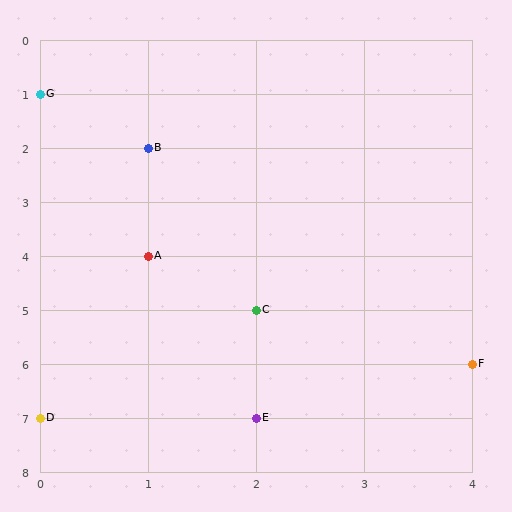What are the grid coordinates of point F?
Point F is at grid coordinates (4, 6).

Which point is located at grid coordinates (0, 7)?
Point D is at (0, 7).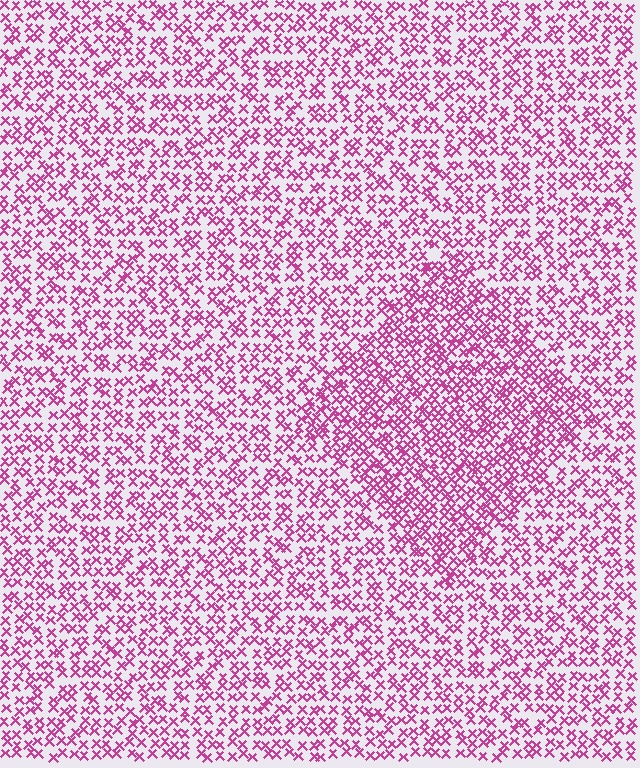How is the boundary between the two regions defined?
The boundary is defined by a change in element density (approximately 1.6x ratio). All elements are the same color, size, and shape.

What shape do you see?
I see a diamond.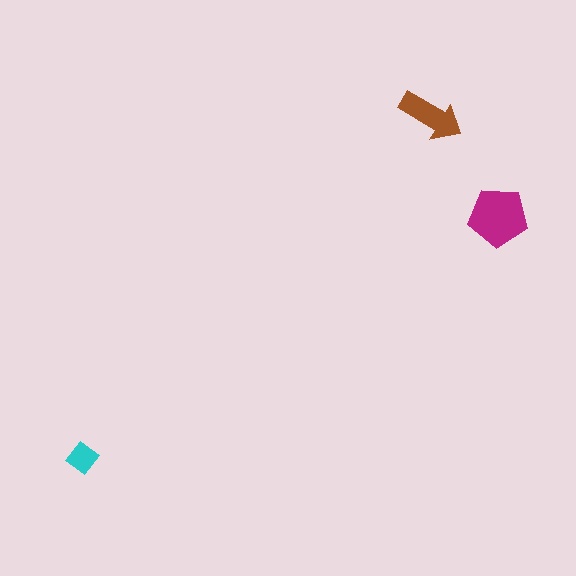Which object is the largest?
The magenta pentagon.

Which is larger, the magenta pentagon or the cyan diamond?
The magenta pentagon.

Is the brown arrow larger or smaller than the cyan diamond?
Larger.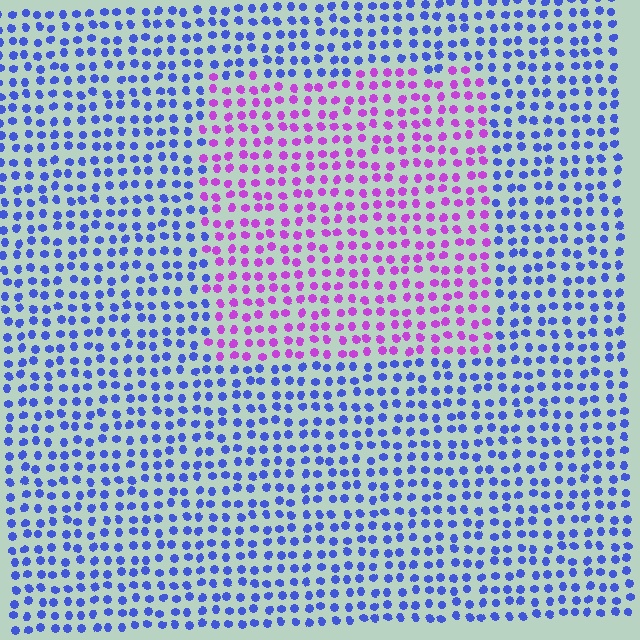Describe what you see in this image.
The image is filled with small blue elements in a uniform arrangement. A rectangle-shaped region is visible where the elements are tinted to a slightly different hue, forming a subtle color boundary.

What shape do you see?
I see a rectangle.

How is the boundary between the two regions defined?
The boundary is defined purely by a slight shift in hue (about 62 degrees). Spacing, size, and orientation are identical on both sides.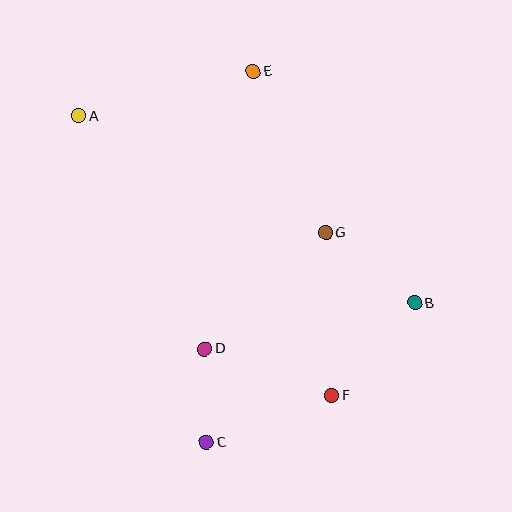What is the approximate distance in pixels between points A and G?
The distance between A and G is approximately 273 pixels.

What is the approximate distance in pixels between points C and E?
The distance between C and E is approximately 374 pixels.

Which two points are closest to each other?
Points C and D are closest to each other.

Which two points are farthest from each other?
Points A and B are farthest from each other.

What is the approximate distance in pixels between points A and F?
The distance between A and F is approximately 378 pixels.